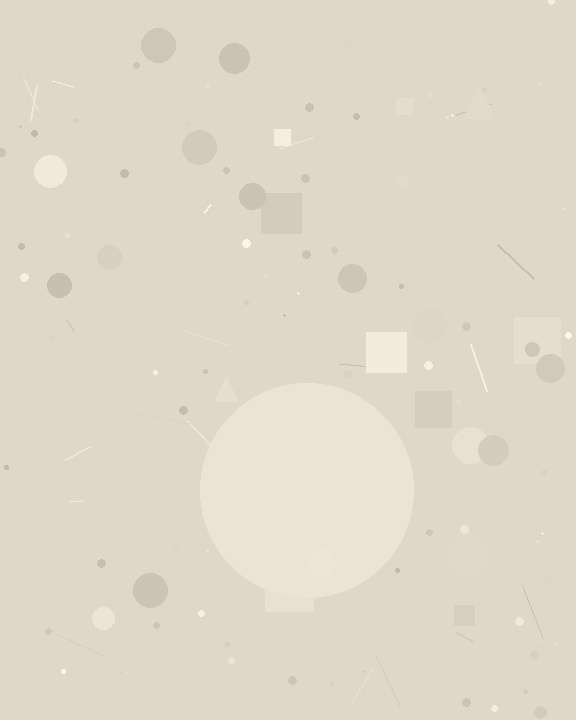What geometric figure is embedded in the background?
A circle is embedded in the background.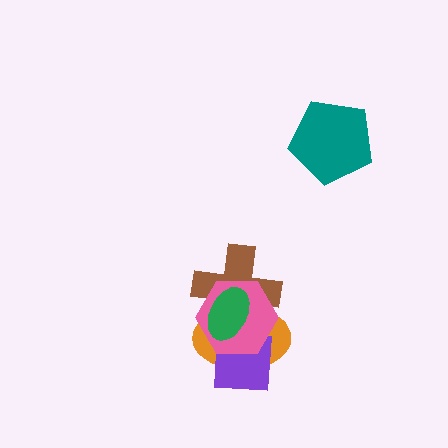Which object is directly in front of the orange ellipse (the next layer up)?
The brown cross is directly in front of the orange ellipse.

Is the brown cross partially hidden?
Yes, it is partially covered by another shape.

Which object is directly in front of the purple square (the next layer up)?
The pink hexagon is directly in front of the purple square.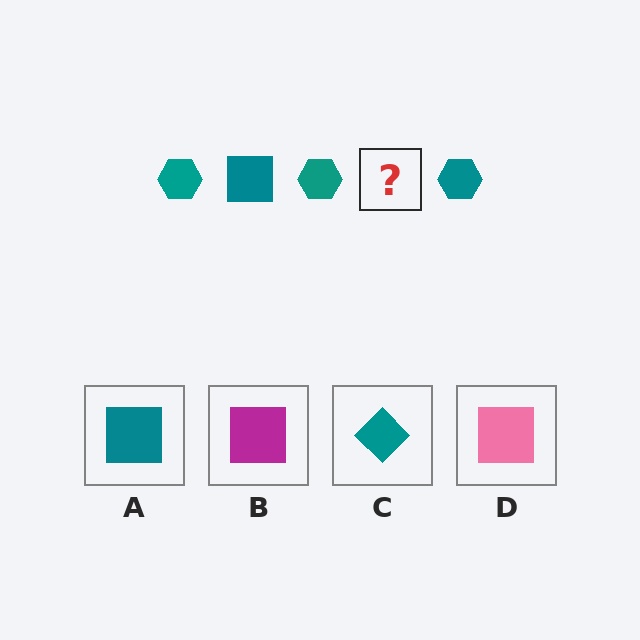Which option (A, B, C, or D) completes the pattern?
A.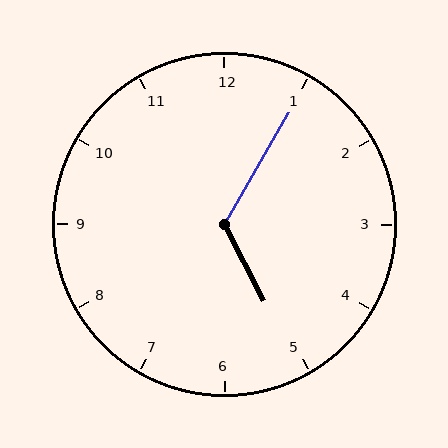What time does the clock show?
5:05.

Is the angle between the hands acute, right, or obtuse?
It is obtuse.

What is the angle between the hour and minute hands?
Approximately 122 degrees.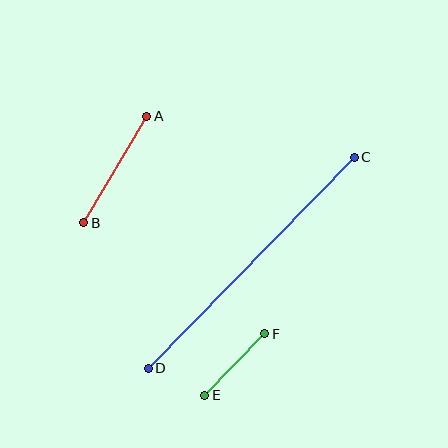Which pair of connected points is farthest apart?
Points C and D are farthest apart.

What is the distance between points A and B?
The distance is approximately 124 pixels.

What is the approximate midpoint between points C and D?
The midpoint is at approximately (251, 263) pixels.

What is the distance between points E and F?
The distance is approximately 86 pixels.